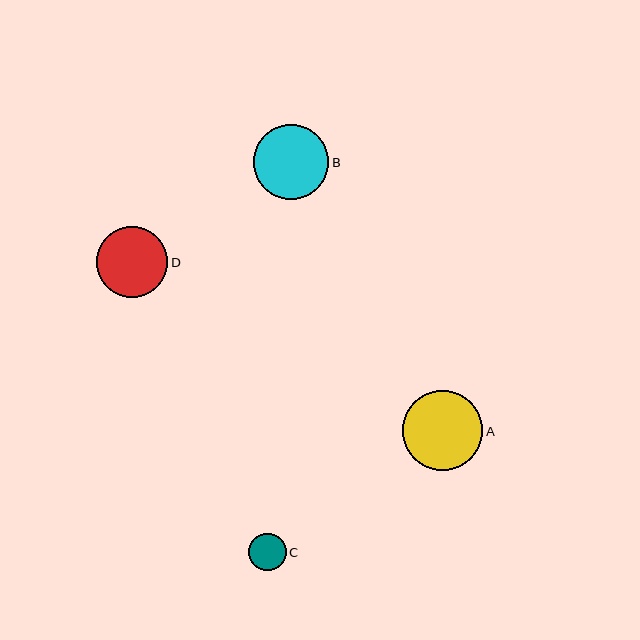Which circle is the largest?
Circle A is the largest with a size of approximately 80 pixels.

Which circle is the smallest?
Circle C is the smallest with a size of approximately 38 pixels.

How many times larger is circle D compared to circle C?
Circle D is approximately 1.9 times the size of circle C.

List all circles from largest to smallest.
From largest to smallest: A, B, D, C.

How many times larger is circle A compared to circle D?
Circle A is approximately 1.1 times the size of circle D.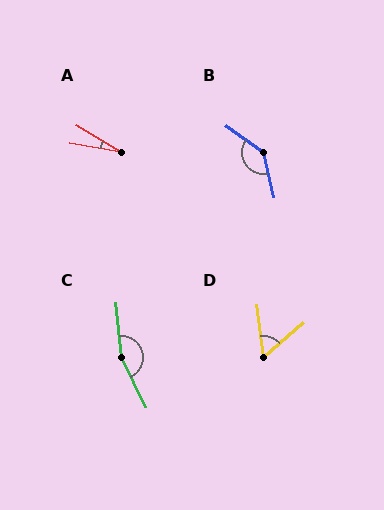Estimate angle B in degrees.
Approximately 138 degrees.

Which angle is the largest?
C, at approximately 159 degrees.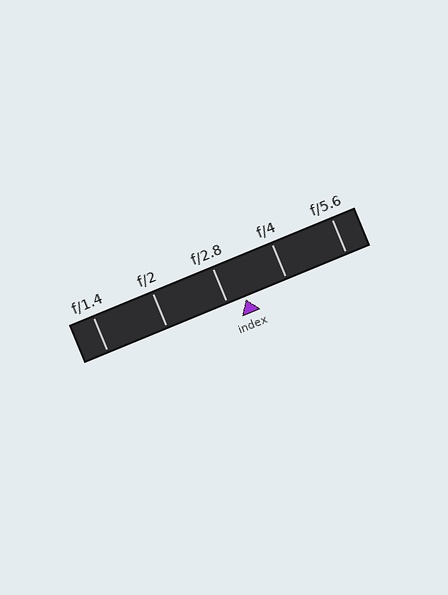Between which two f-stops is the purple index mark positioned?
The index mark is between f/2.8 and f/4.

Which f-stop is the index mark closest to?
The index mark is closest to f/2.8.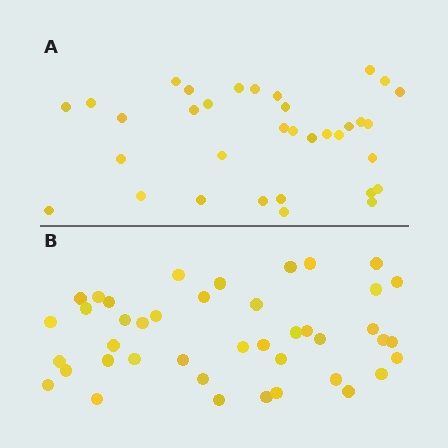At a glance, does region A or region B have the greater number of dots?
Region B (the bottom region) has more dots.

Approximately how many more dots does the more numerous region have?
Region B has roughly 8 or so more dots than region A.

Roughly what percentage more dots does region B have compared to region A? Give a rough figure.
About 25% more.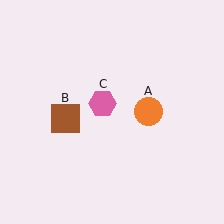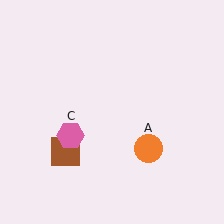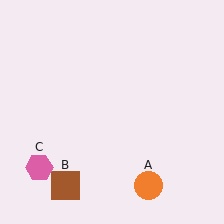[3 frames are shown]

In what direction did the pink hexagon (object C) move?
The pink hexagon (object C) moved down and to the left.